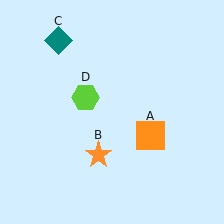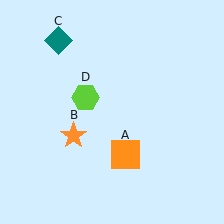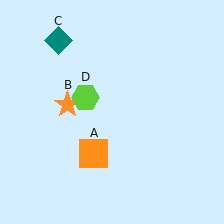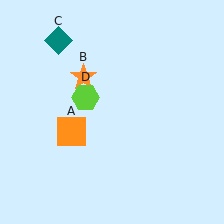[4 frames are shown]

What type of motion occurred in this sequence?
The orange square (object A), orange star (object B) rotated clockwise around the center of the scene.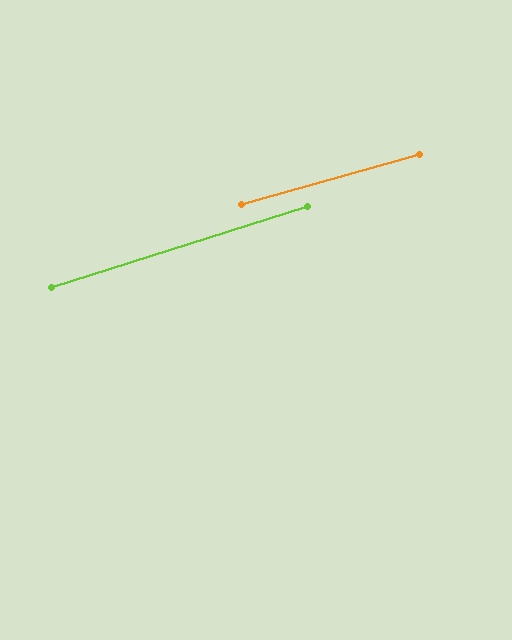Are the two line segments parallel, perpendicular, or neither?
Parallel — their directions differ by only 1.6°.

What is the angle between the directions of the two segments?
Approximately 2 degrees.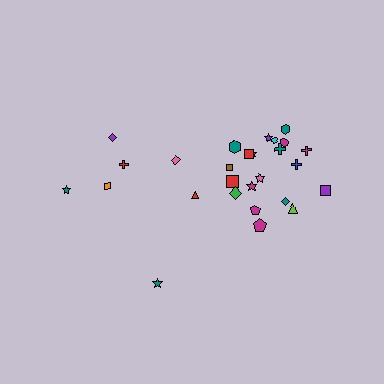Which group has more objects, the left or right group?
The right group.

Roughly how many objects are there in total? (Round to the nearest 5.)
Roughly 25 objects in total.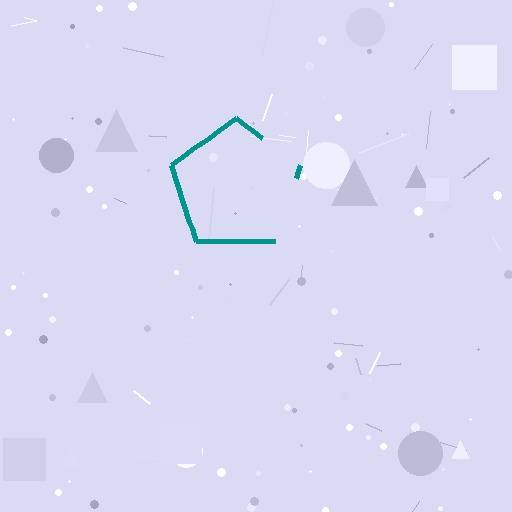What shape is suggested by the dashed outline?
The dashed outline suggests a pentagon.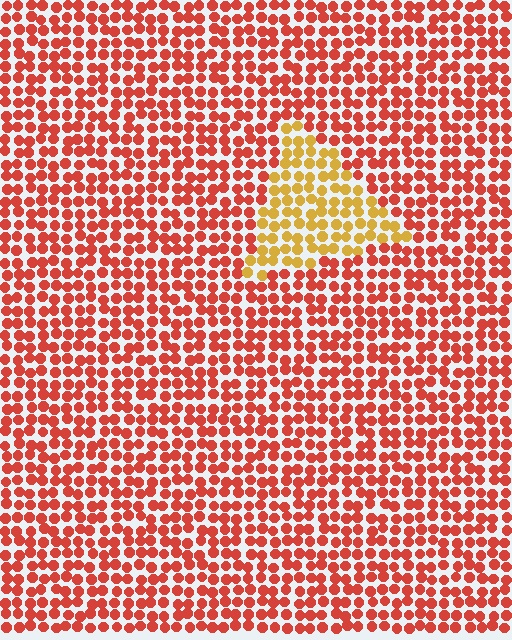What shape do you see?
I see a triangle.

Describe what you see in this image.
The image is filled with small red elements in a uniform arrangement. A triangle-shaped region is visible where the elements are tinted to a slightly different hue, forming a subtle color boundary.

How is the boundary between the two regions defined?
The boundary is defined purely by a slight shift in hue (about 41 degrees). Spacing, size, and orientation are identical on both sides.